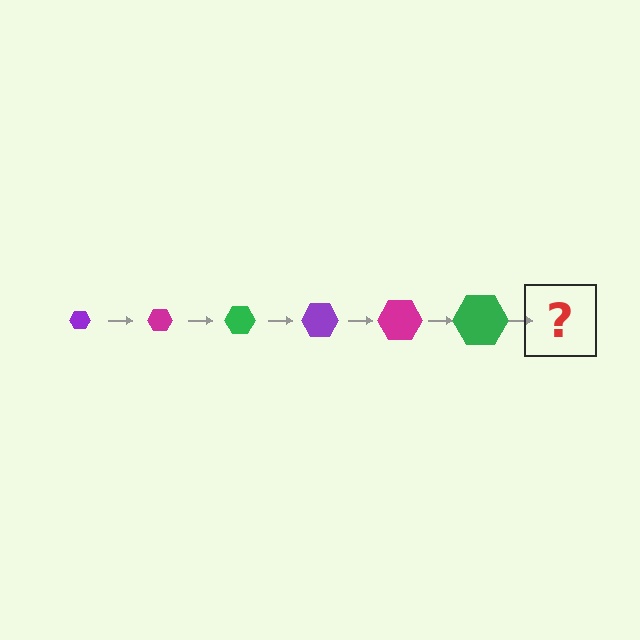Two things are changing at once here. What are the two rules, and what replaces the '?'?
The two rules are that the hexagon grows larger each step and the color cycles through purple, magenta, and green. The '?' should be a purple hexagon, larger than the previous one.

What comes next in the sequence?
The next element should be a purple hexagon, larger than the previous one.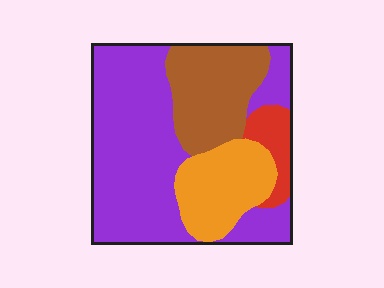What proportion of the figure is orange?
Orange covers around 20% of the figure.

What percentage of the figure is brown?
Brown takes up about one fifth (1/5) of the figure.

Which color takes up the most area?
Purple, at roughly 55%.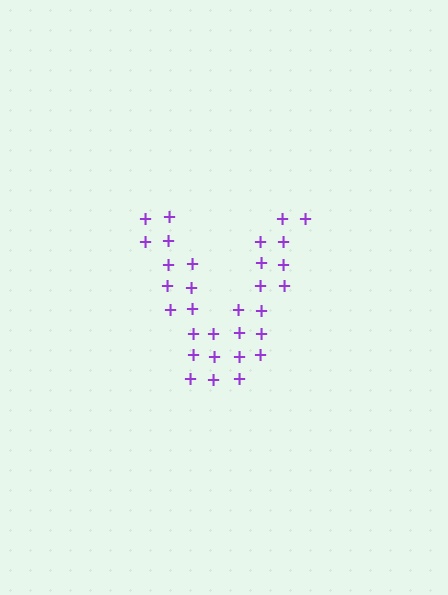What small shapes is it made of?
It is made of small plus signs.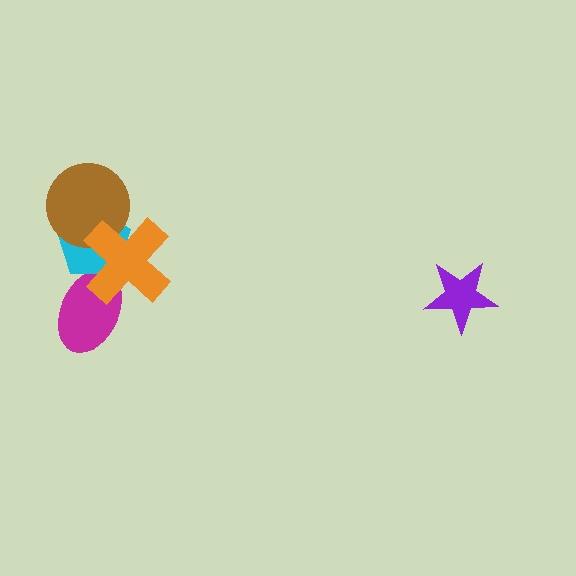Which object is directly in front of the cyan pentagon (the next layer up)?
The brown circle is directly in front of the cyan pentagon.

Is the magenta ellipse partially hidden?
Yes, it is partially covered by another shape.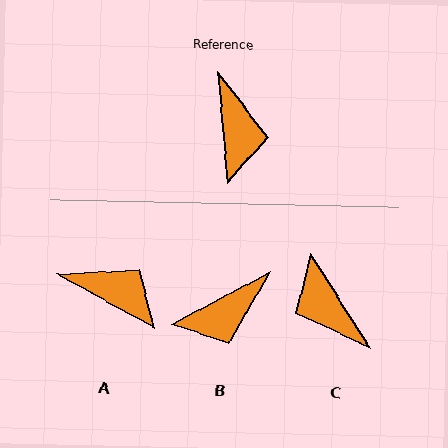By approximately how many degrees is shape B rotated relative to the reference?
Approximately 67 degrees clockwise.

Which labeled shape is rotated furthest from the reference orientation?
C, about 152 degrees away.